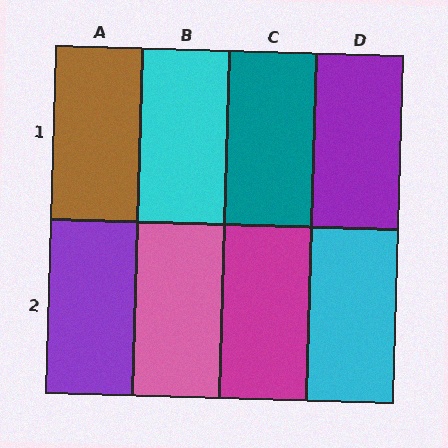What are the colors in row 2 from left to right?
Purple, pink, magenta, cyan.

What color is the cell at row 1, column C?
Teal.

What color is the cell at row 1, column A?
Brown.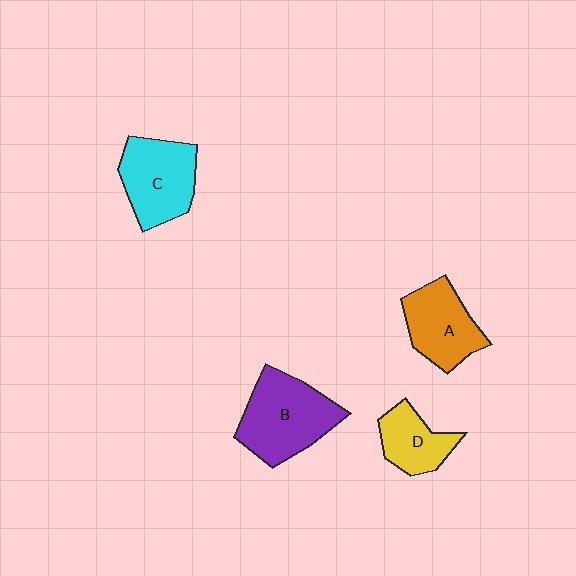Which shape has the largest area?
Shape B (purple).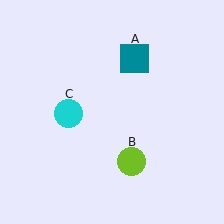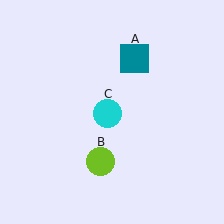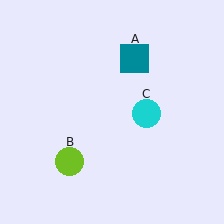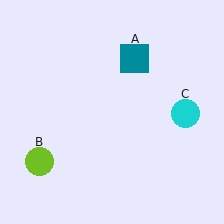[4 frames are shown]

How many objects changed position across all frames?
2 objects changed position: lime circle (object B), cyan circle (object C).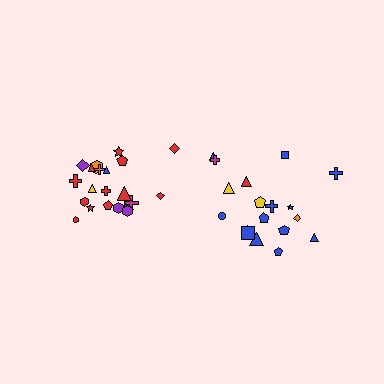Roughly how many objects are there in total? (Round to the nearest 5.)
Roughly 40 objects in total.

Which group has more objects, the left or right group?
The left group.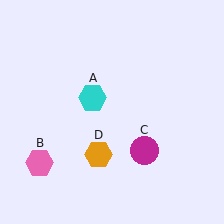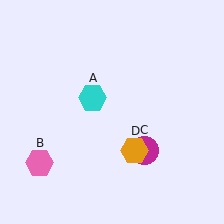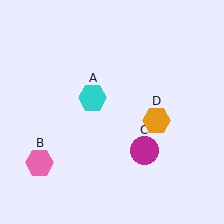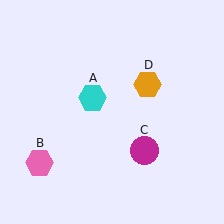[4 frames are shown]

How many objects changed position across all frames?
1 object changed position: orange hexagon (object D).